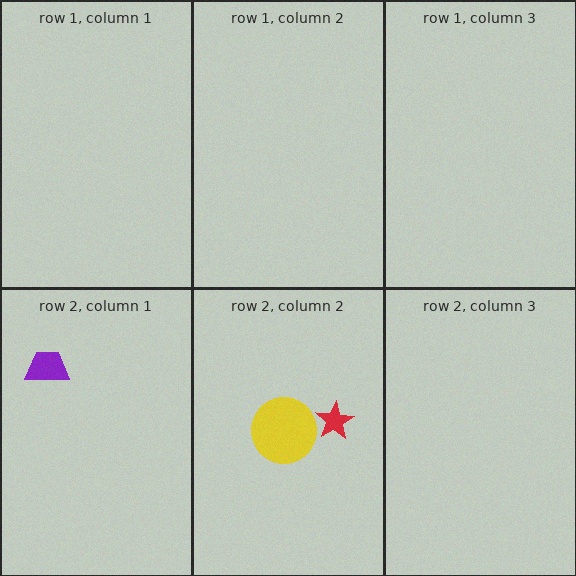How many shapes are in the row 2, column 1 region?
1.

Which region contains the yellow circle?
The row 2, column 2 region.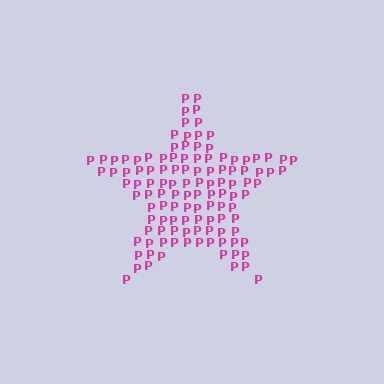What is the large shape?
The large shape is a star.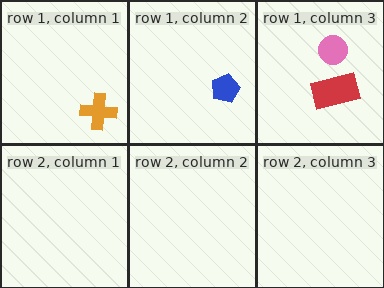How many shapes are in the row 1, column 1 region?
1.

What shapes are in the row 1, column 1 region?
The orange cross.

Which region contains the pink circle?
The row 1, column 3 region.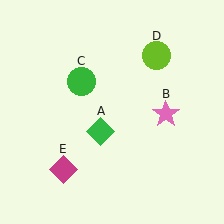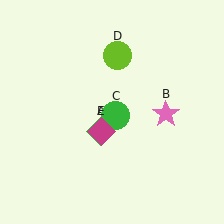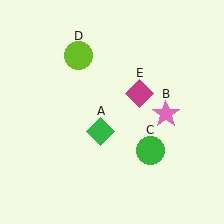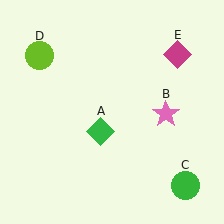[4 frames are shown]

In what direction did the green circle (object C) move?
The green circle (object C) moved down and to the right.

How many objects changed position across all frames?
3 objects changed position: green circle (object C), lime circle (object D), magenta diamond (object E).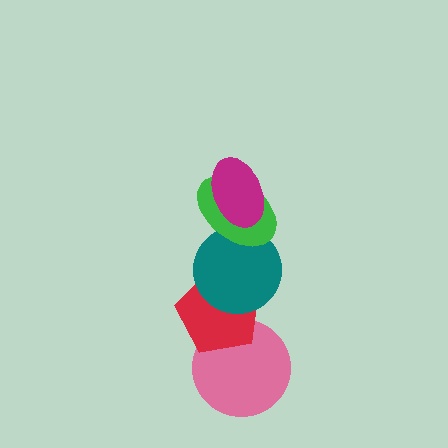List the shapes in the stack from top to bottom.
From top to bottom: the magenta ellipse, the green ellipse, the teal circle, the red pentagon, the pink circle.